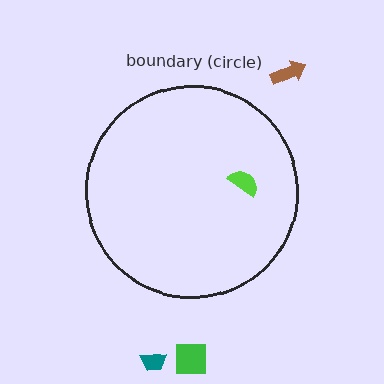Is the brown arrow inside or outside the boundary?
Outside.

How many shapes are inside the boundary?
1 inside, 3 outside.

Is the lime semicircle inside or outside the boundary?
Inside.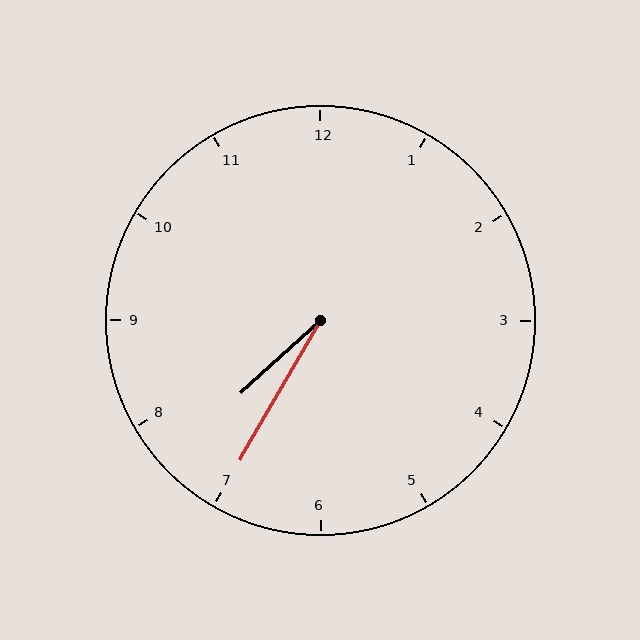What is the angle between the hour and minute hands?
Approximately 18 degrees.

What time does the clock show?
7:35.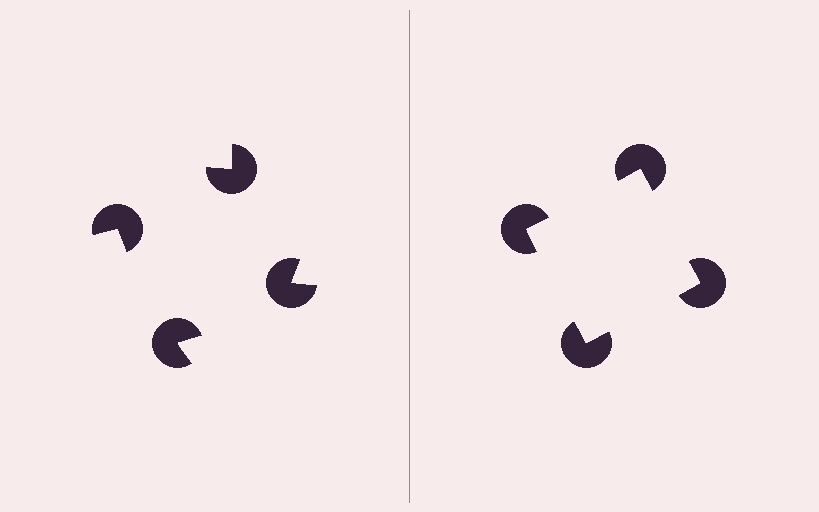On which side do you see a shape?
An illusory square appears on the right side. On the left side the wedge cuts are rotated, so no coherent shape forms.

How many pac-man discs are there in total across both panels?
8 — 4 on each side.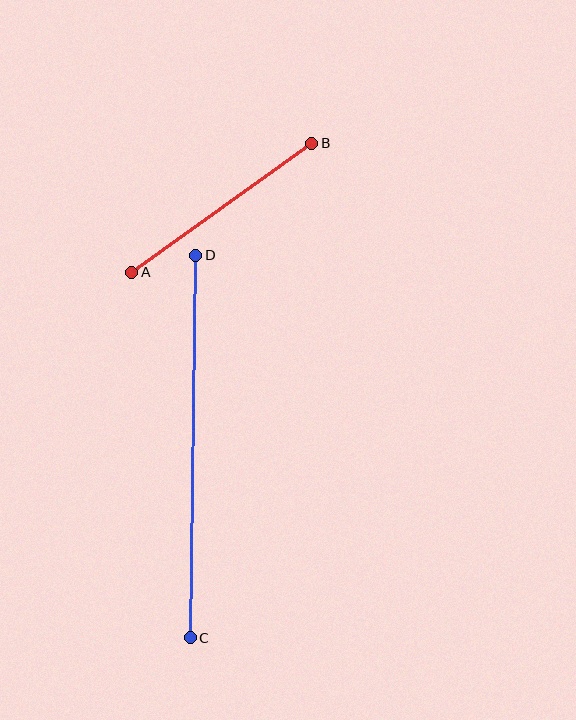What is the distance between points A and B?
The distance is approximately 222 pixels.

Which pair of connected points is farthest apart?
Points C and D are farthest apart.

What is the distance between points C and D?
The distance is approximately 382 pixels.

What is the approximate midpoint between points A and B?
The midpoint is at approximately (222, 208) pixels.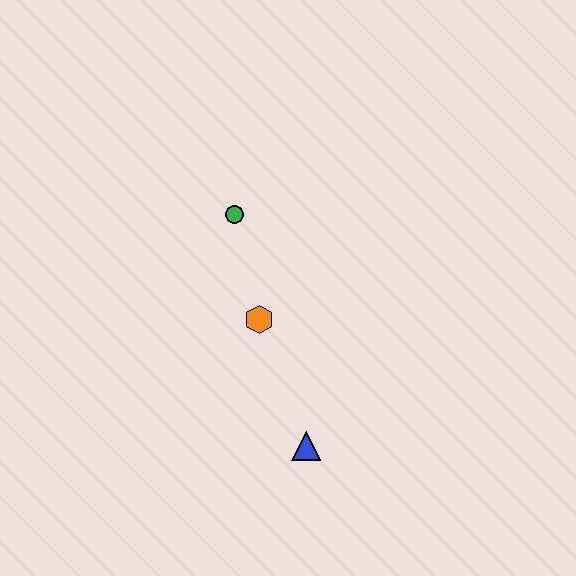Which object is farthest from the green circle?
The blue triangle is farthest from the green circle.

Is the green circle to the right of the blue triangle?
No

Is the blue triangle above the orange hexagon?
No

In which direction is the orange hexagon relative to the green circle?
The orange hexagon is below the green circle.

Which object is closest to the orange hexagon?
The green circle is closest to the orange hexagon.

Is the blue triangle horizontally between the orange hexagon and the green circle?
No